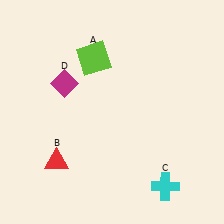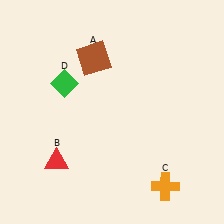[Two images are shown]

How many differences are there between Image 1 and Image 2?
There are 3 differences between the two images.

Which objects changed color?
A changed from lime to brown. C changed from cyan to orange. D changed from magenta to green.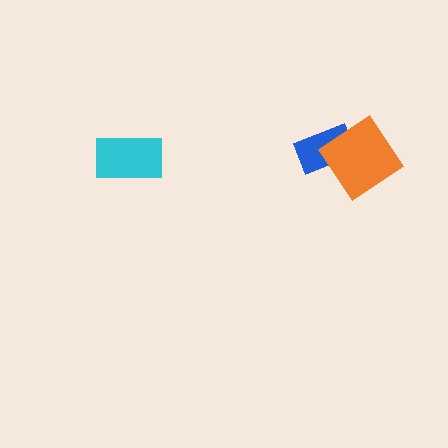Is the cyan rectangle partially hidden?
No, no other shape covers it.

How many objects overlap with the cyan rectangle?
0 objects overlap with the cyan rectangle.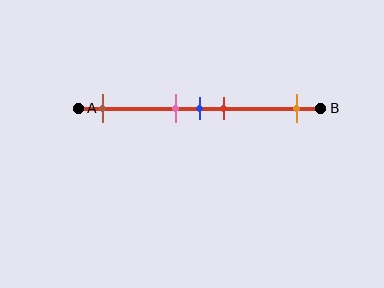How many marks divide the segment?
There are 5 marks dividing the segment.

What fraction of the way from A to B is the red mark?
The red mark is approximately 60% (0.6) of the way from A to B.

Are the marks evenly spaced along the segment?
No, the marks are not evenly spaced.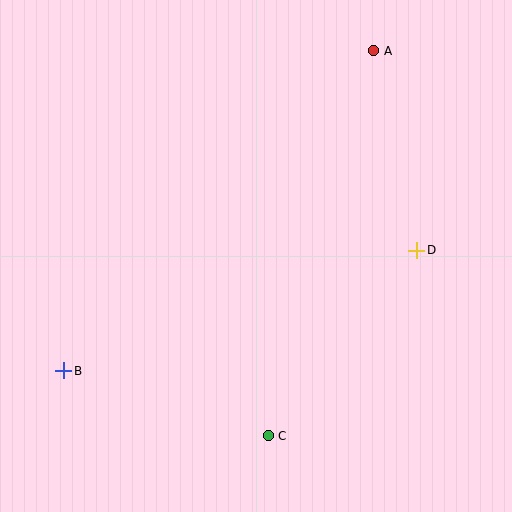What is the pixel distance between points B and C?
The distance between B and C is 215 pixels.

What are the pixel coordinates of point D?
Point D is at (417, 250).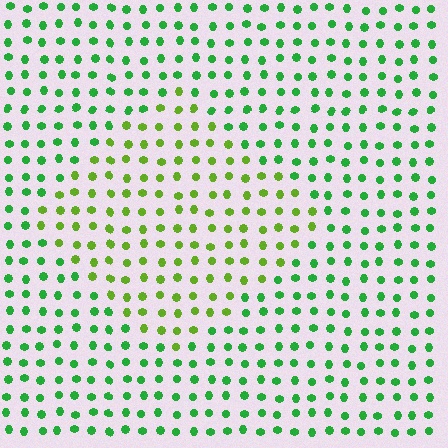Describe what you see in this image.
The image is filled with small green elements in a uniform arrangement. A diamond-shaped region is visible where the elements are tinted to a slightly different hue, forming a subtle color boundary.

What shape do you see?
I see a diamond.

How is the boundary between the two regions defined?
The boundary is defined purely by a slight shift in hue (about 36 degrees). Spacing, size, and orientation are identical on both sides.